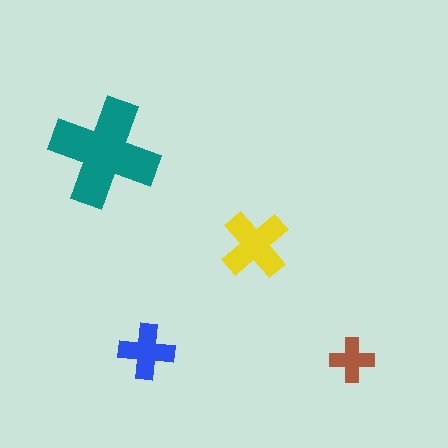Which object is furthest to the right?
The brown cross is rightmost.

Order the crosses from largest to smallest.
the teal one, the yellow one, the blue one, the brown one.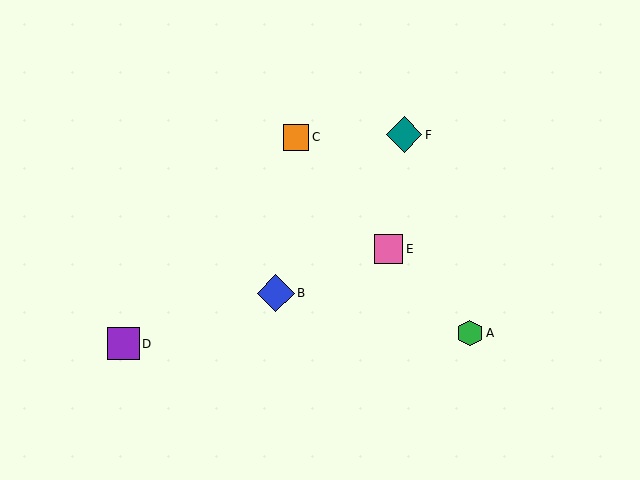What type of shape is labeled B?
Shape B is a blue diamond.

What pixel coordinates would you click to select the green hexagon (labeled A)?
Click at (470, 333) to select the green hexagon A.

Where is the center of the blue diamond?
The center of the blue diamond is at (276, 293).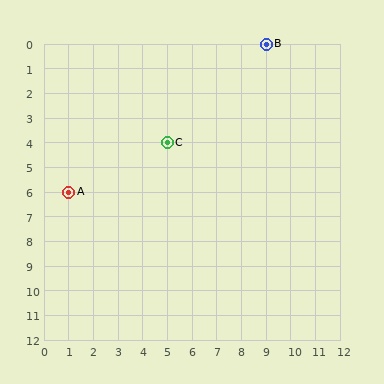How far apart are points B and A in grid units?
Points B and A are 8 columns and 6 rows apart (about 10.0 grid units diagonally).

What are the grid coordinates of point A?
Point A is at grid coordinates (1, 6).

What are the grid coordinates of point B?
Point B is at grid coordinates (9, 0).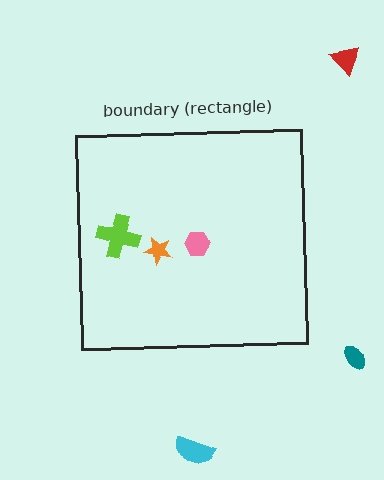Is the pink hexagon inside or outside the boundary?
Inside.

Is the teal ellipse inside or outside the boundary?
Outside.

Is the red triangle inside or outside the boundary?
Outside.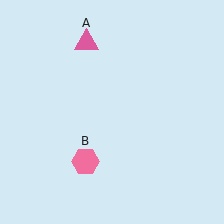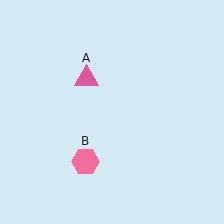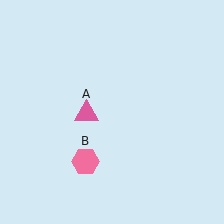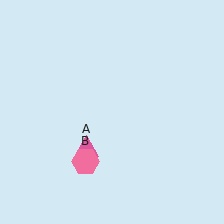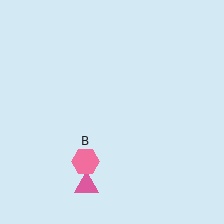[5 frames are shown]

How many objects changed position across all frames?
1 object changed position: pink triangle (object A).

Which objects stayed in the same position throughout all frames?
Pink hexagon (object B) remained stationary.